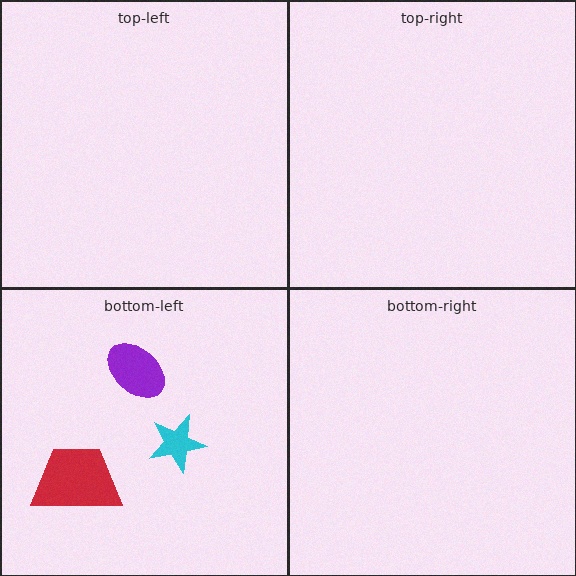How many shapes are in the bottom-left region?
3.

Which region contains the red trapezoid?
The bottom-left region.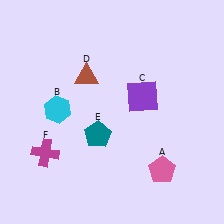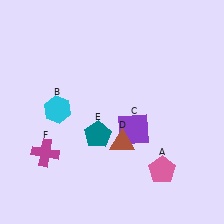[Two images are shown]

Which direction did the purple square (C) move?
The purple square (C) moved down.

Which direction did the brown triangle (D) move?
The brown triangle (D) moved down.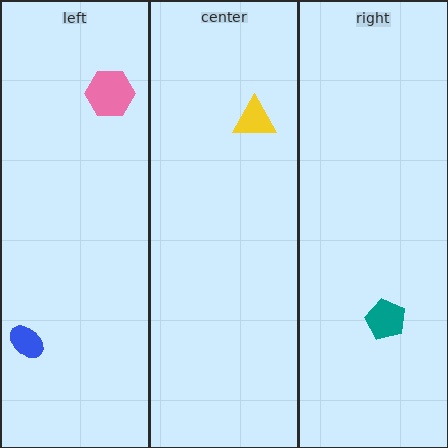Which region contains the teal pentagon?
The right region.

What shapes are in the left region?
The blue ellipse, the pink hexagon.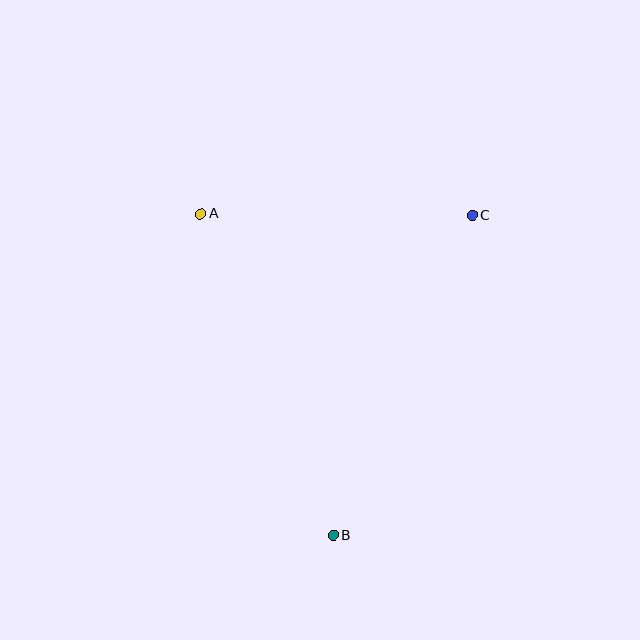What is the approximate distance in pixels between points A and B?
The distance between A and B is approximately 348 pixels.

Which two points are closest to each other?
Points A and C are closest to each other.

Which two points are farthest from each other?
Points B and C are farthest from each other.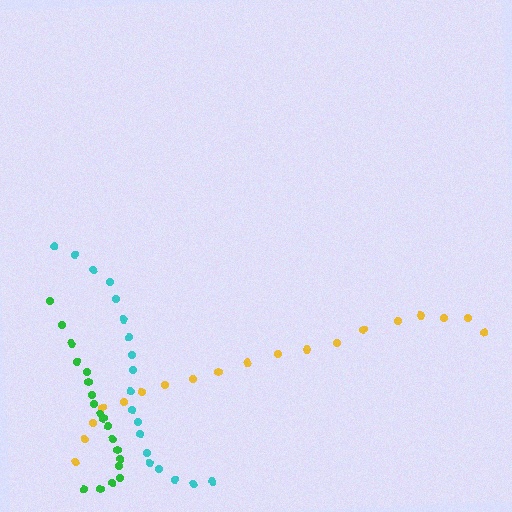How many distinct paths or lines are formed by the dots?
There are 3 distinct paths.